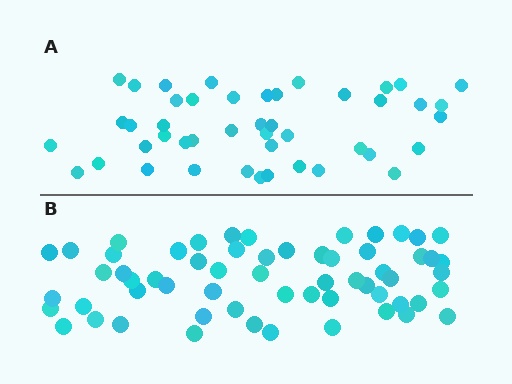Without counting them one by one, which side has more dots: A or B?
Region B (the bottom region) has more dots.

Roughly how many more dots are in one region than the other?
Region B has approximately 15 more dots than region A.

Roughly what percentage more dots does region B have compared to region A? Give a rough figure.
About 35% more.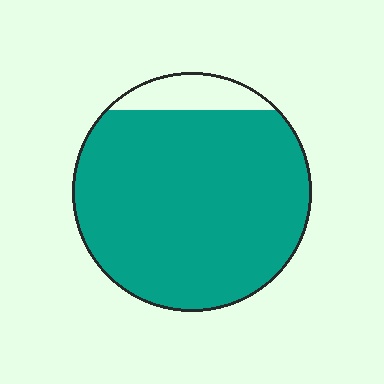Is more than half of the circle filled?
Yes.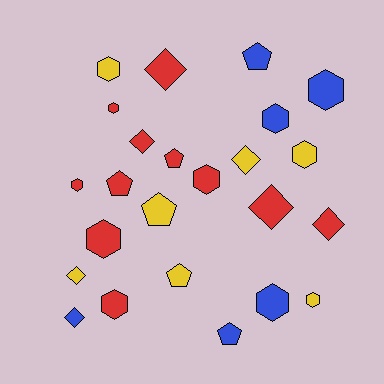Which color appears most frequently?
Red, with 11 objects.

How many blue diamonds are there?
There is 1 blue diamond.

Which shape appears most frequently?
Hexagon, with 11 objects.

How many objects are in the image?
There are 24 objects.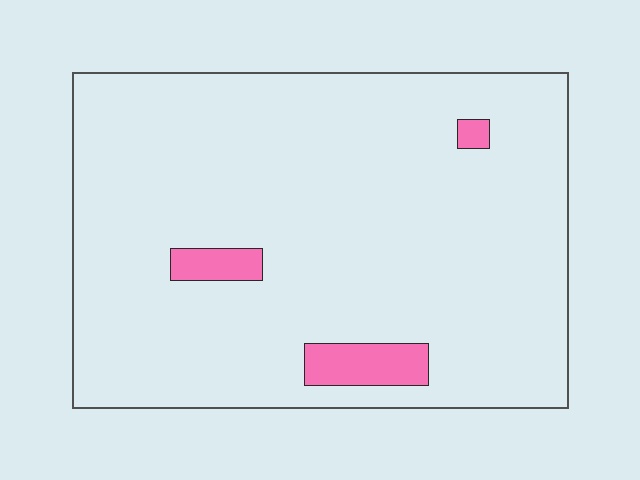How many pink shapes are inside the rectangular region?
3.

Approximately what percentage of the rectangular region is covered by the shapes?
Approximately 5%.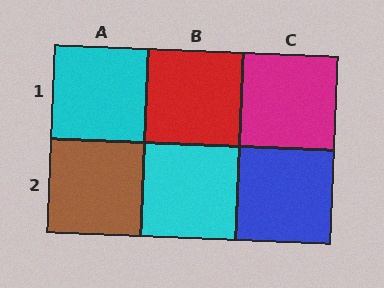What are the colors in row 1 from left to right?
Cyan, red, magenta.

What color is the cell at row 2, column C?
Blue.